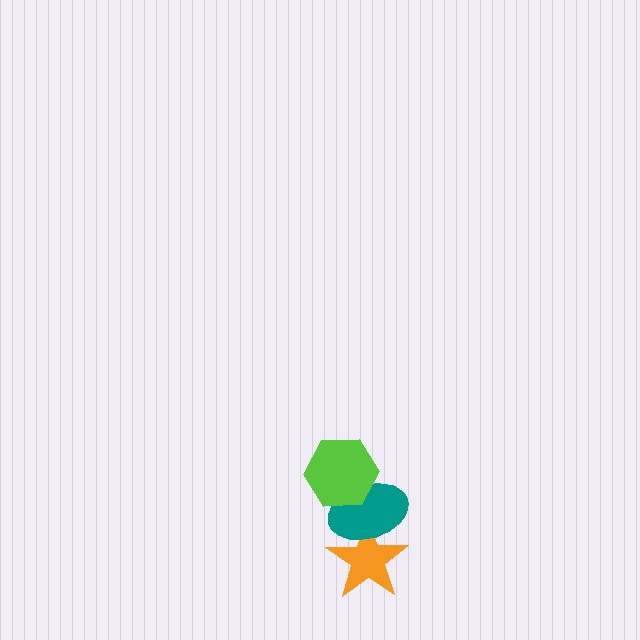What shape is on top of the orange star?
The teal ellipse is on top of the orange star.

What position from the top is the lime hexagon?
The lime hexagon is 1st from the top.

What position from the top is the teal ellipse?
The teal ellipse is 2nd from the top.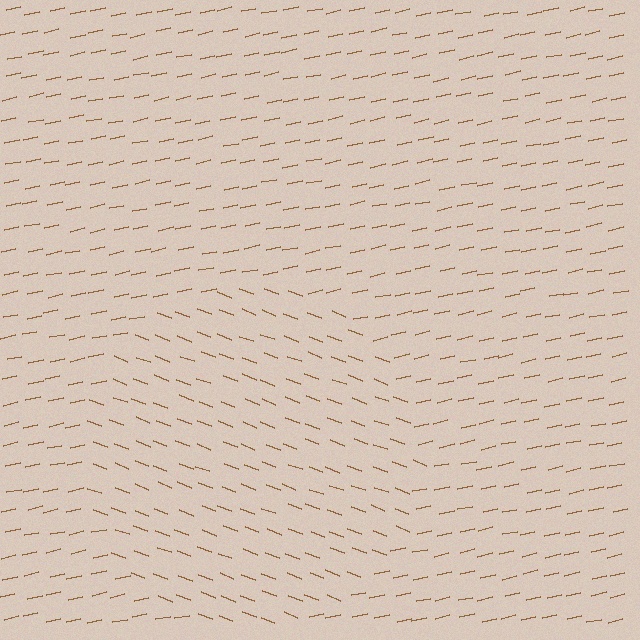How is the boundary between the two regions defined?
The boundary is defined purely by a change in line orientation (approximately 32 degrees difference). All lines are the same color and thickness.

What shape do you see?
I see a circle.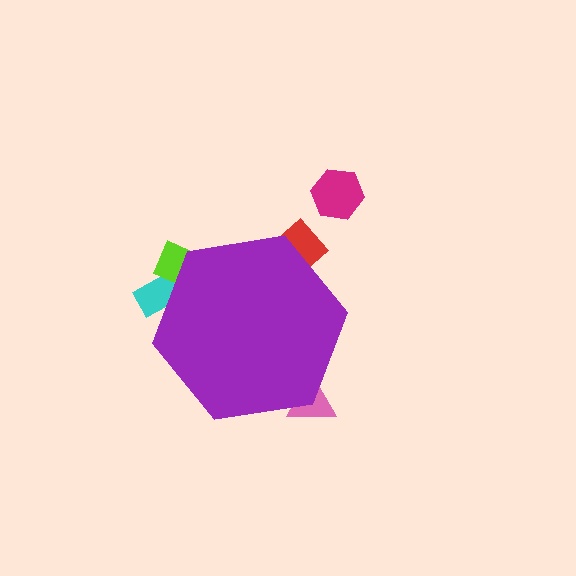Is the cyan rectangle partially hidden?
Yes, the cyan rectangle is partially hidden behind the purple hexagon.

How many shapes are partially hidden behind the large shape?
4 shapes are partially hidden.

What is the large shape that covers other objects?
A purple hexagon.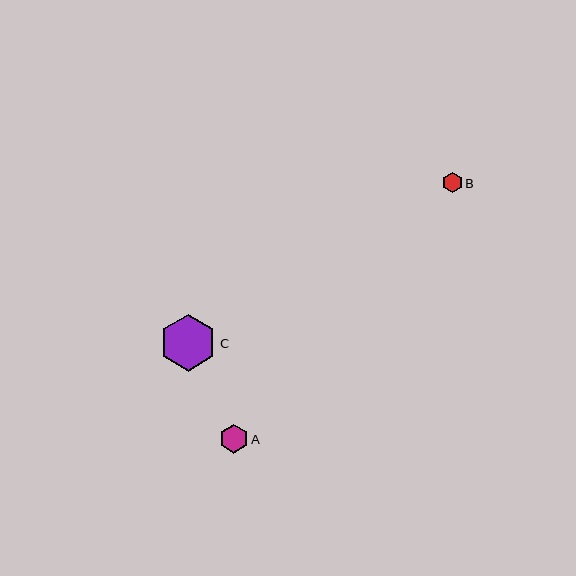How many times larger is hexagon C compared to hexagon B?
Hexagon C is approximately 2.8 times the size of hexagon B.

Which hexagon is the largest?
Hexagon C is the largest with a size of approximately 57 pixels.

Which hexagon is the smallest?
Hexagon B is the smallest with a size of approximately 20 pixels.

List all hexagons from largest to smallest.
From largest to smallest: C, A, B.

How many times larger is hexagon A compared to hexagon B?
Hexagon A is approximately 1.4 times the size of hexagon B.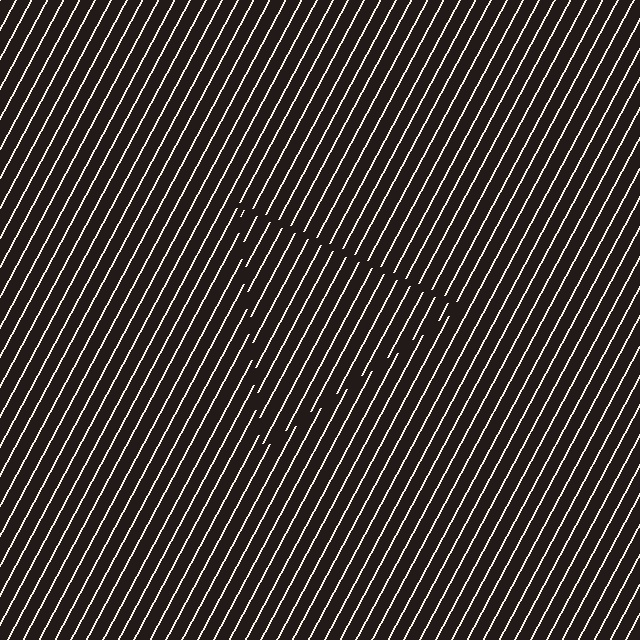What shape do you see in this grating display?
An illusory triangle. The interior of the shape contains the same grating, shifted by half a period — the contour is defined by the phase discontinuity where line-ends from the inner and outer gratings abut.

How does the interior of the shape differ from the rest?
The interior of the shape contains the same grating, shifted by half a period — the contour is defined by the phase discontinuity where line-ends from the inner and outer gratings abut.